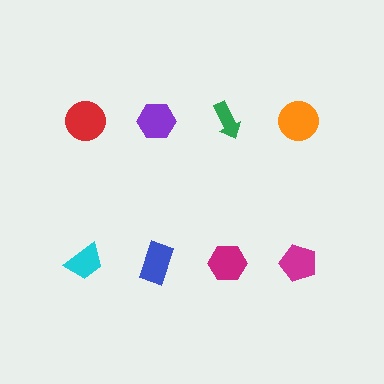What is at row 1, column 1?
A red circle.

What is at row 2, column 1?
A cyan trapezoid.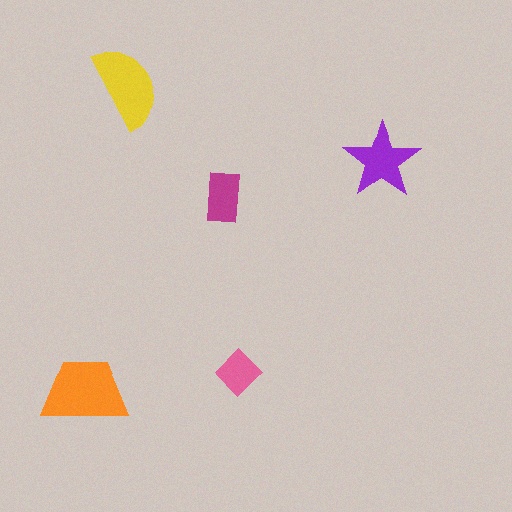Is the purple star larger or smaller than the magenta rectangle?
Larger.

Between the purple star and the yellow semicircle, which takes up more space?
The yellow semicircle.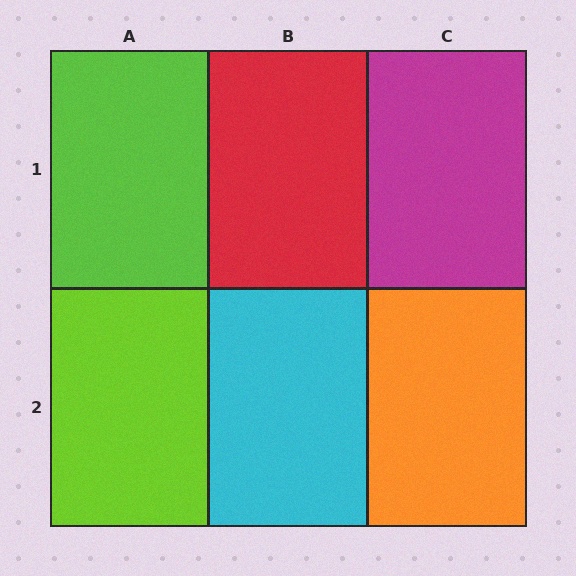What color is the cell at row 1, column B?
Red.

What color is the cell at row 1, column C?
Magenta.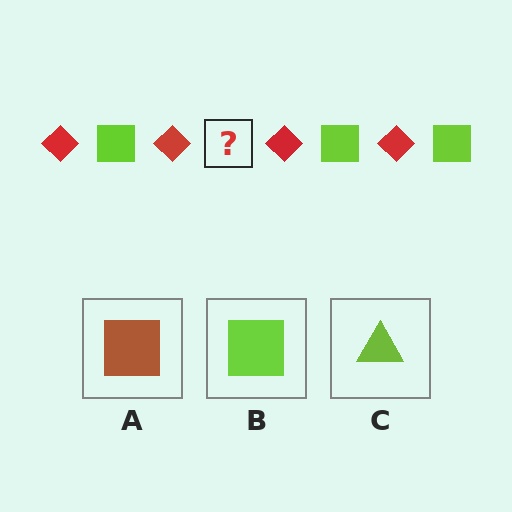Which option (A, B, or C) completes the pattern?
B.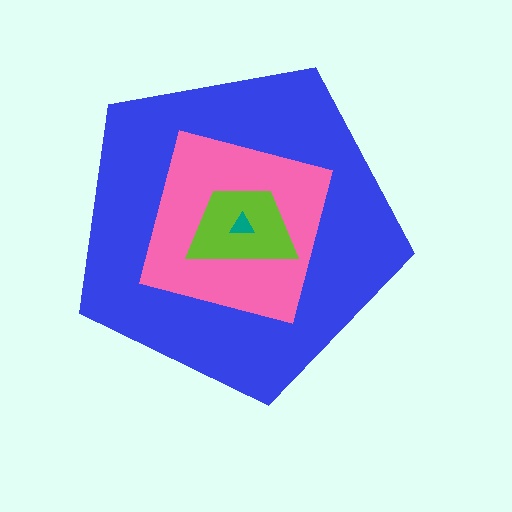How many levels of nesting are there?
4.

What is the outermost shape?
The blue pentagon.